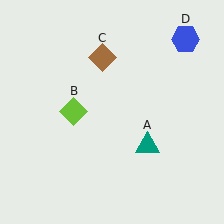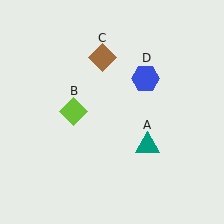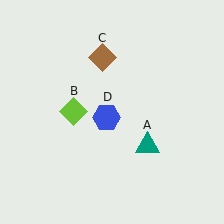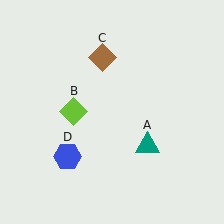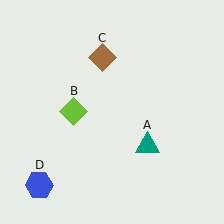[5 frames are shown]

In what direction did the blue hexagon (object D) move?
The blue hexagon (object D) moved down and to the left.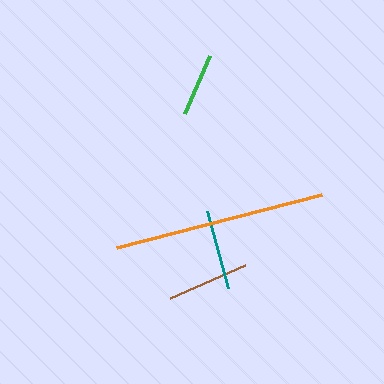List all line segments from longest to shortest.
From longest to shortest: orange, brown, teal, green.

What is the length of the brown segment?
The brown segment is approximately 81 pixels long.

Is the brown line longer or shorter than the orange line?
The orange line is longer than the brown line.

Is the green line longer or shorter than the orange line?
The orange line is longer than the green line.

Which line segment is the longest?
The orange line is the longest at approximately 212 pixels.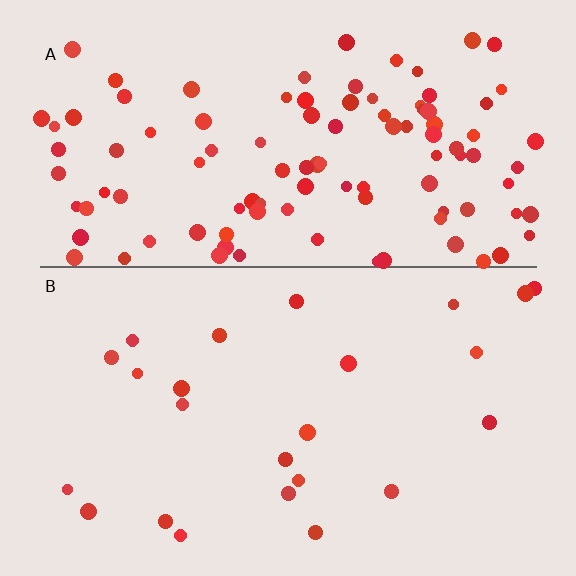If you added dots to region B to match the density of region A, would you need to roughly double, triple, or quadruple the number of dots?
Approximately quadruple.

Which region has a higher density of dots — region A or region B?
A (the top).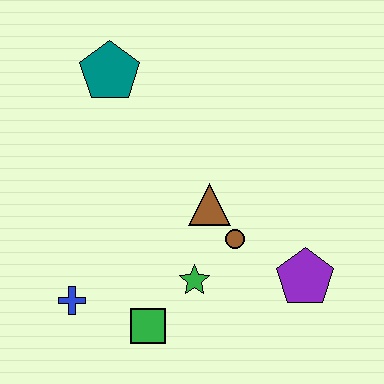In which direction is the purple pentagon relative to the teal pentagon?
The purple pentagon is below the teal pentagon.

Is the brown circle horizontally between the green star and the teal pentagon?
No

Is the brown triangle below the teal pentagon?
Yes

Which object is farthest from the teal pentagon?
The purple pentagon is farthest from the teal pentagon.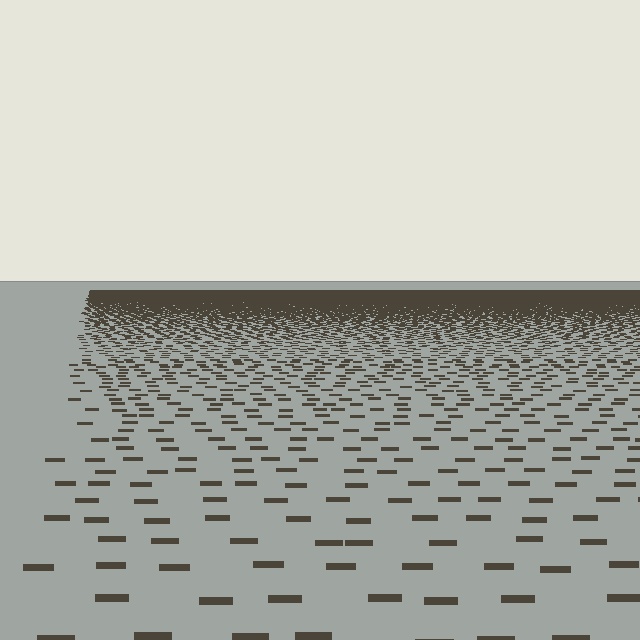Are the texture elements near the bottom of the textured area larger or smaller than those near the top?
Larger. Near the bottom, elements are closer to the viewer and appear at a bigger on-screen size.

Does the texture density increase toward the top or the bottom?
Density increases toward the top.